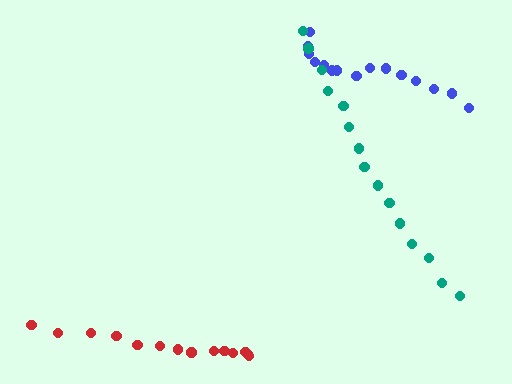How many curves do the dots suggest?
There are 3 distinct paths.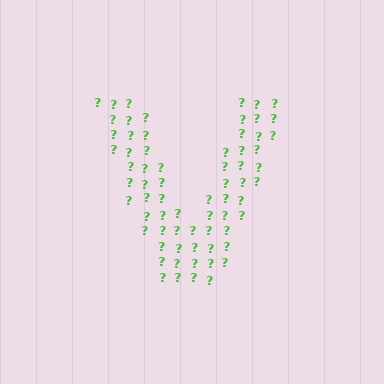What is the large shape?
The large shape is the letter V.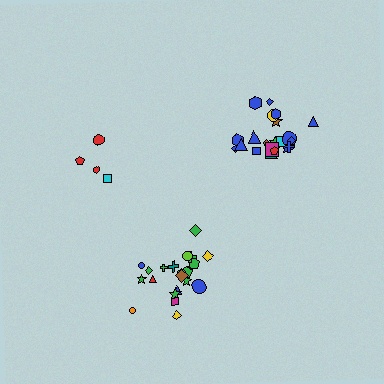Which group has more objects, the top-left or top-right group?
The top-right group.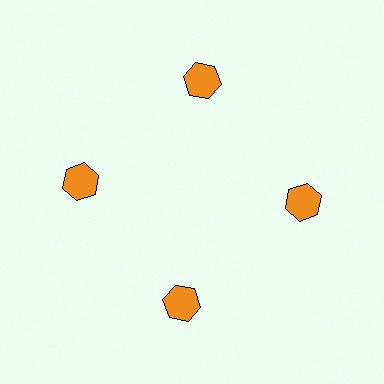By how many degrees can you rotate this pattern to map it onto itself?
The pattern maps onto itself every 90 degrees of rotation.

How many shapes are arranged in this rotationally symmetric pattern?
There are 4 shapes, arranged in 4 groups of 1.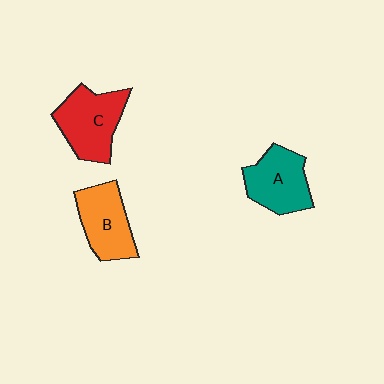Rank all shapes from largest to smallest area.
From largest to smallest: C (red), A (teal), B (orange).